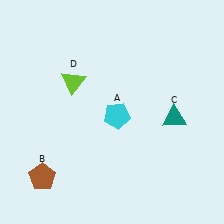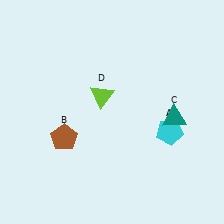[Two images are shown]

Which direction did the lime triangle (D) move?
The lime triangle (D) moved right.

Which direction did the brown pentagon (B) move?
The brown pentagon (B) moved up.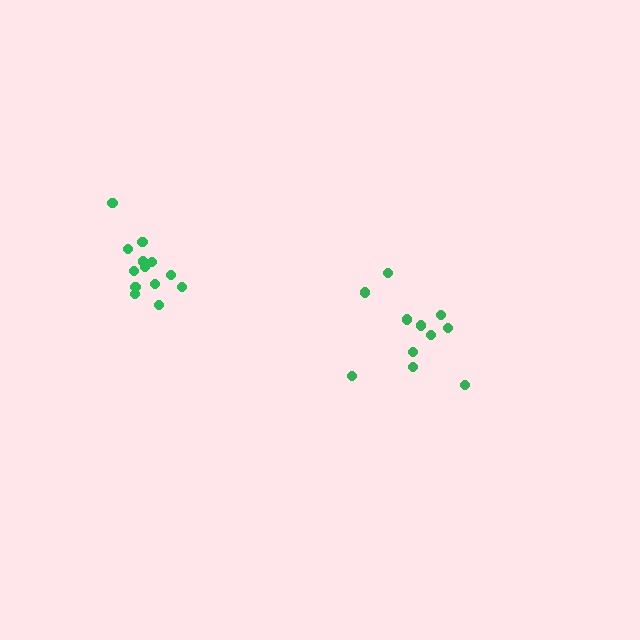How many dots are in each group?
Group 1: 13 dots, Group 2: 11 dots (24 total).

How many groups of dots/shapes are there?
There are 2 groups.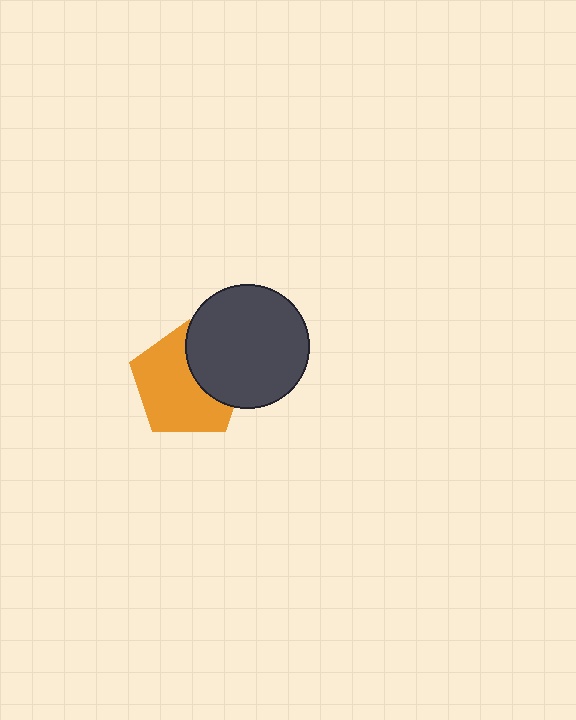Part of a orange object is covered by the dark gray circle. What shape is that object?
It is a pentagon.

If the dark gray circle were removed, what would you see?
You would see the complete orange pentagon.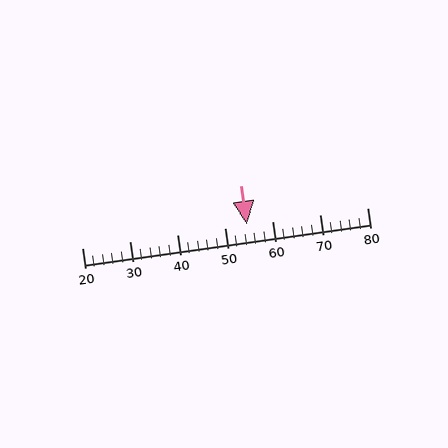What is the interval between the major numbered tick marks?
The major tick marks are spaced 10 units apart.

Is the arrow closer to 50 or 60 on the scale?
The arrow is closer to 50.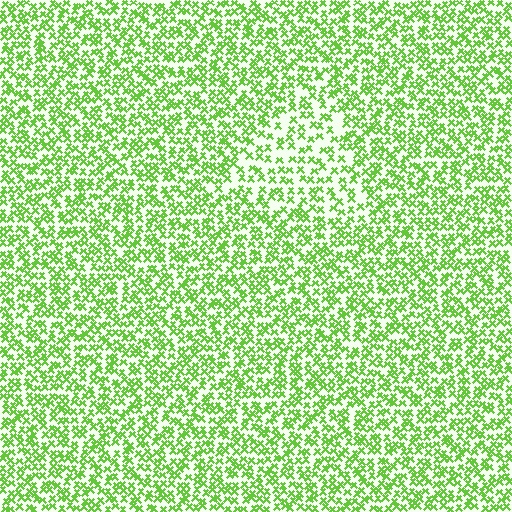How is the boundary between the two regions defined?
The boundary is defined by a change in element density (approximately 1.6x ratio). All elements are the same color, size, and shape.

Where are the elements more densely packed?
The elements are more densely packed outside the triangle boundary.